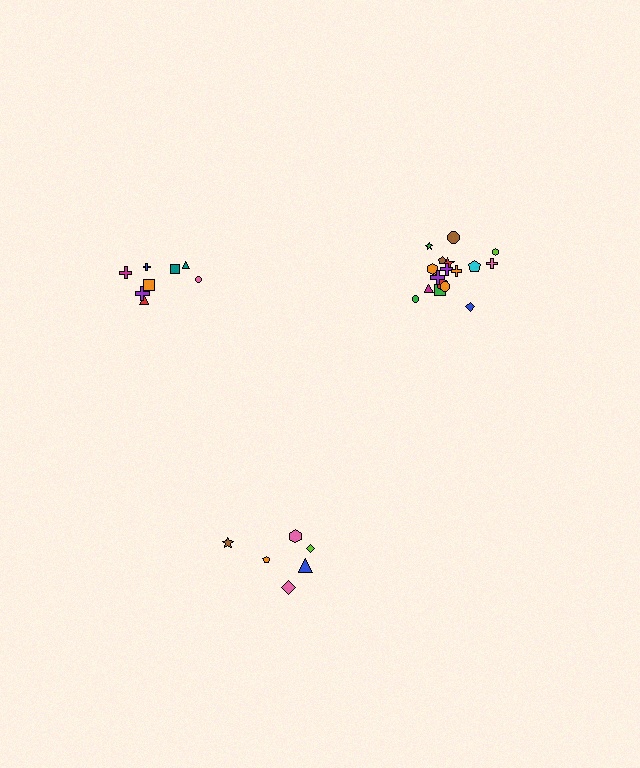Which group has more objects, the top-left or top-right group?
The top-right group.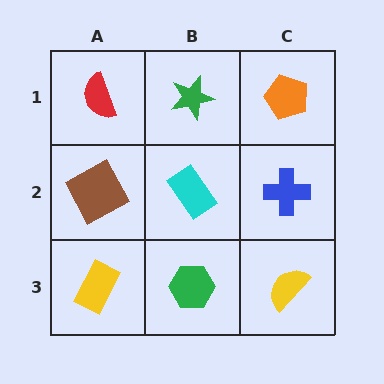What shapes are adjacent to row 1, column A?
A brown square (row 2, column A), a green star (row 1, column B).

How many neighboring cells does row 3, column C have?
2.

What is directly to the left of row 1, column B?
A red semicircle.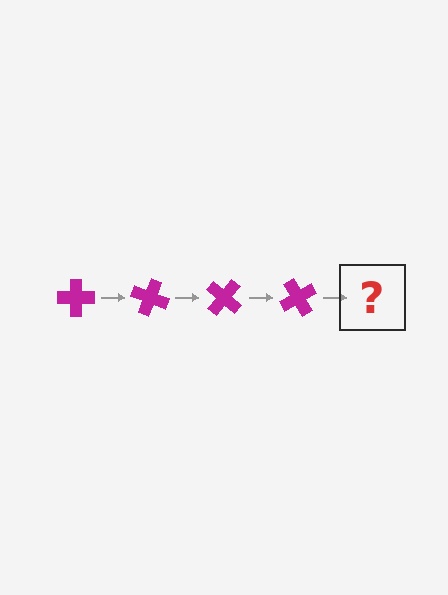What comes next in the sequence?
The next element should be a magenta cross rotated 80 degrees.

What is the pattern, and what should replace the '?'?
The pattern is that the cross rotates 20 degrees each step. The '?' should be a magenta cross rotated 80 degrees.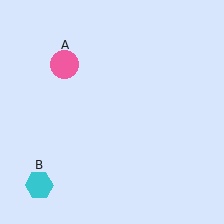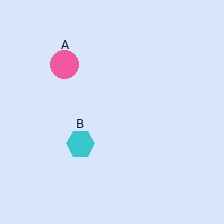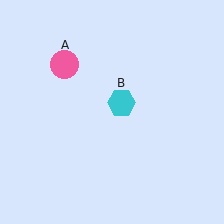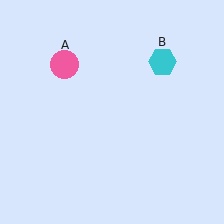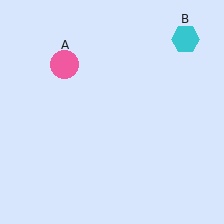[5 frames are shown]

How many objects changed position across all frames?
1 object changed position: cyan hexagon (object B).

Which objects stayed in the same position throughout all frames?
Pink circle (object A) remained stationary.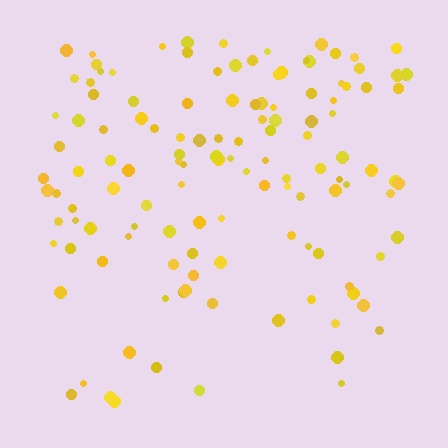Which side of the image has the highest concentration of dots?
The top.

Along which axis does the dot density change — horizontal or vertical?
Vertical.